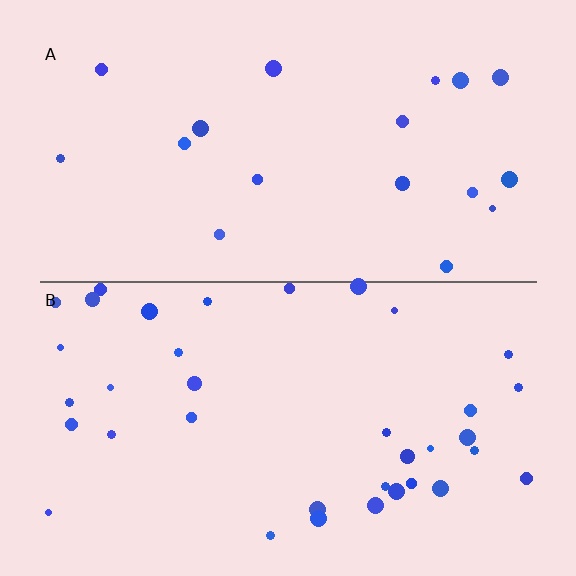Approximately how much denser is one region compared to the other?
Approximately 2.0× — region B over region A.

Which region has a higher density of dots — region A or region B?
B (the bottom).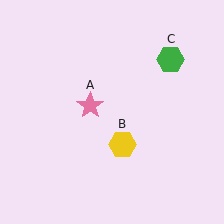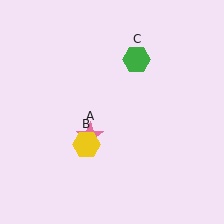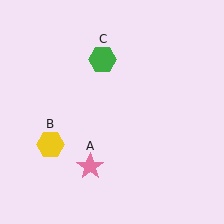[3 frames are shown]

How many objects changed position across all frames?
3 objects changed position: pink star (object A), yellow hexagon (object B), green hexagon (object C).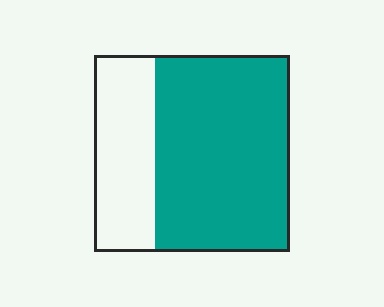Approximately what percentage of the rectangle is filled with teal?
Approximately 70%.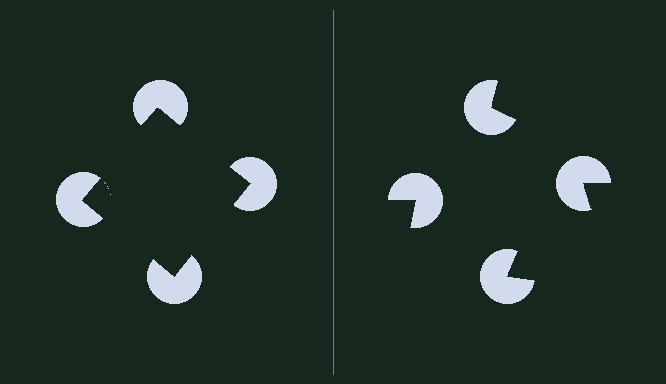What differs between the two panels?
The pac-man discs are positioned identically on both sides; only the wedge orientations differ. On the left they align to a square; on the right they are misaligned.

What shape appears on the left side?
An illusory square.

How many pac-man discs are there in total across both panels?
8 — 4 on each side.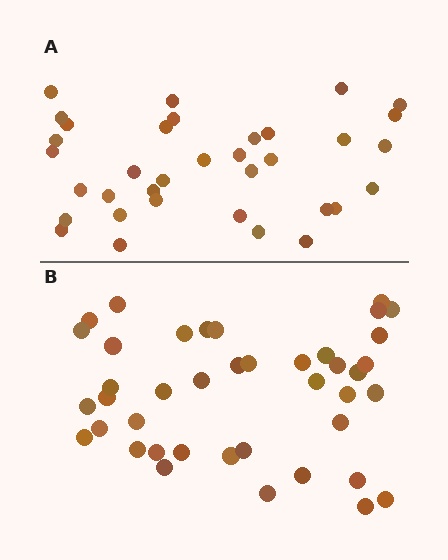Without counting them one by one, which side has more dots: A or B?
Region B (the bottom region) has more dots.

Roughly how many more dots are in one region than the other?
Region B has about 6 more dots than region A.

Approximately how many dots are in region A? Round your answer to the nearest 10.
About 40 dots. (The exact count is 35, which rounds to 40.)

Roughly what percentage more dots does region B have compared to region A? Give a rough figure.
About 15% more.